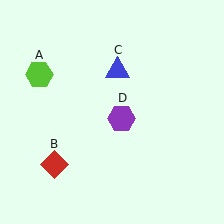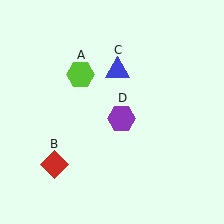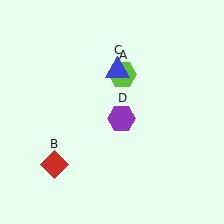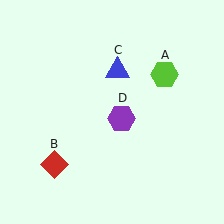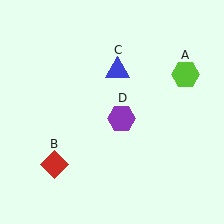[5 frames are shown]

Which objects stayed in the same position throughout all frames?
Red diamond (object B) and blue triangle (object C) and purple hexagon (object D) remained stationary.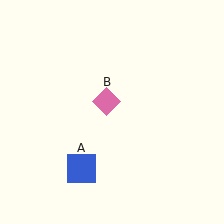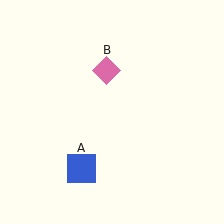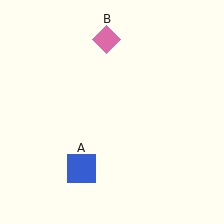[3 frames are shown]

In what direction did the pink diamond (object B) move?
The pink diamond (object B) moved up.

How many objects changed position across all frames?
1 object changed position: pink diamond (object B).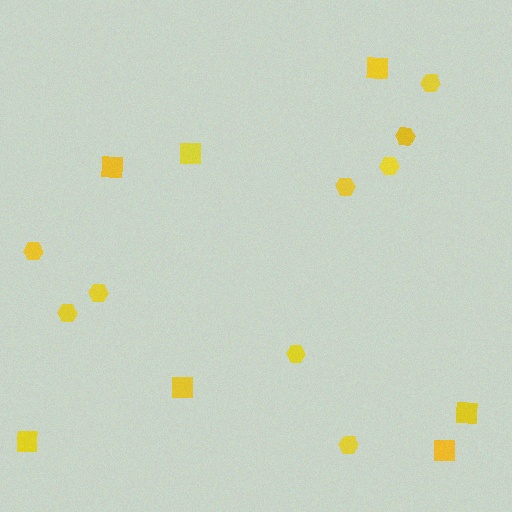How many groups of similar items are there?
There are 2 groups: one group of hexagons (9) and one group of squares (7).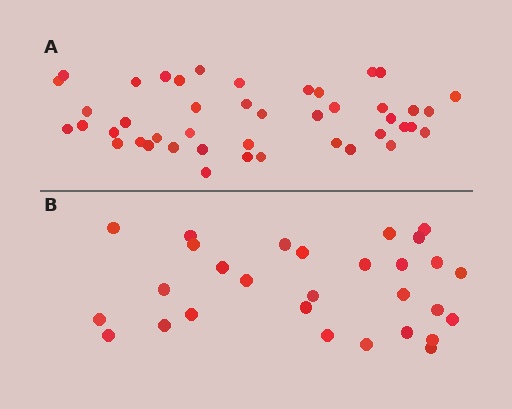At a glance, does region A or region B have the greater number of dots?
Region A (the top region) has more dots.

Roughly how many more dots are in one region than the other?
Region A has approximately 15 more dots than region B.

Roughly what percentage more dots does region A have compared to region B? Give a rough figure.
About 50% more.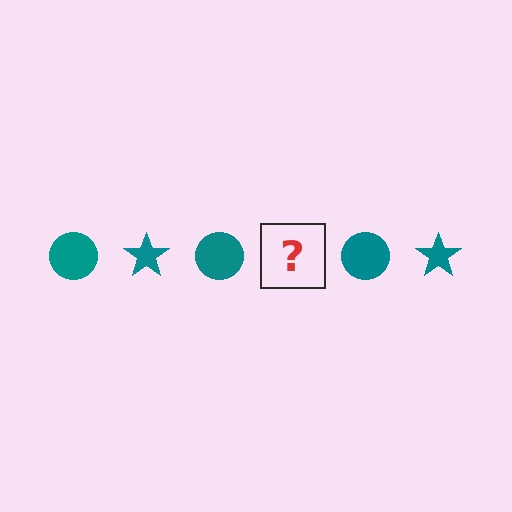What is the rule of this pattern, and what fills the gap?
The rule is that the pattern cycles through circle, star shapes in teal. The gap should be filled with a teal star.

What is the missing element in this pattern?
The missing element is a teal star.